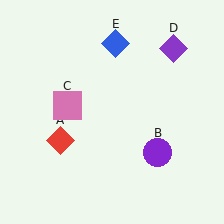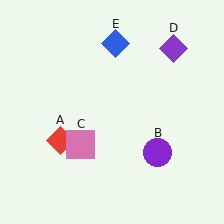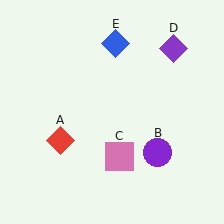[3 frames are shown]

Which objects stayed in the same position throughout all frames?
Red diamond (object A) and purple circle (object B) and purple diamond (object D) and blue diamond (object E) remained stationary.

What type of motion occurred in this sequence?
The pink square (object C) rotated counterclockwise around the center of the scene.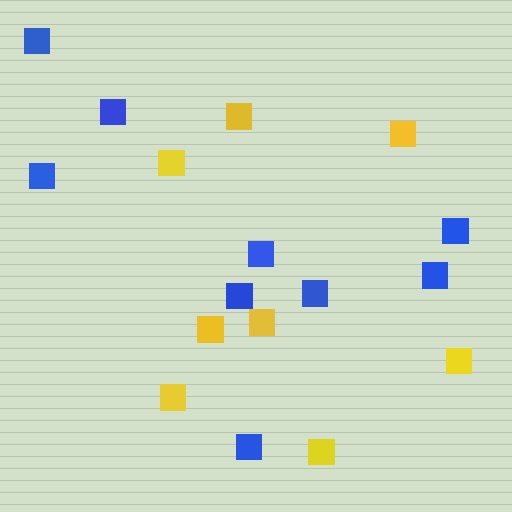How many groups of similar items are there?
There are 2 groups: one group of blue squares (9) and one group of yellow squares (8).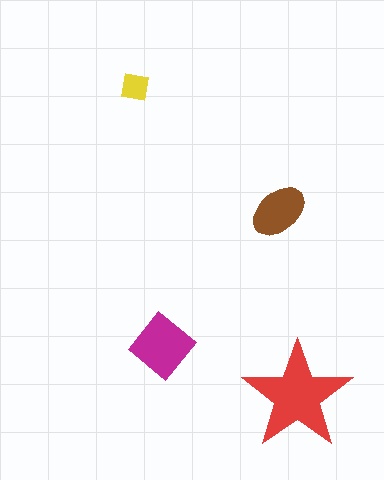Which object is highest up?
The yellow square is topmost.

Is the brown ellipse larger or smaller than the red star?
Smaller.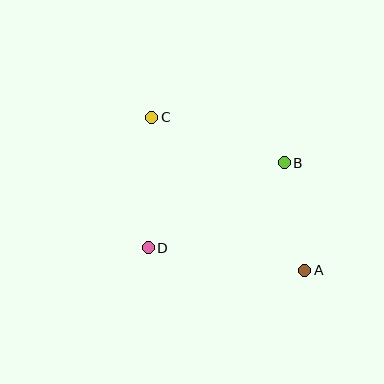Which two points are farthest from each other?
Points A and C are farthest from each other.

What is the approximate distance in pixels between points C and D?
The distance between C and D is approximately 131 pixels.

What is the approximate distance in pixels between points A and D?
The distance between A and D is approximately 158 pixels.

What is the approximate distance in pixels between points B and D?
The distance between B and D is approximately 160 pixels.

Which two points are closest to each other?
Points A and B are closest to each other.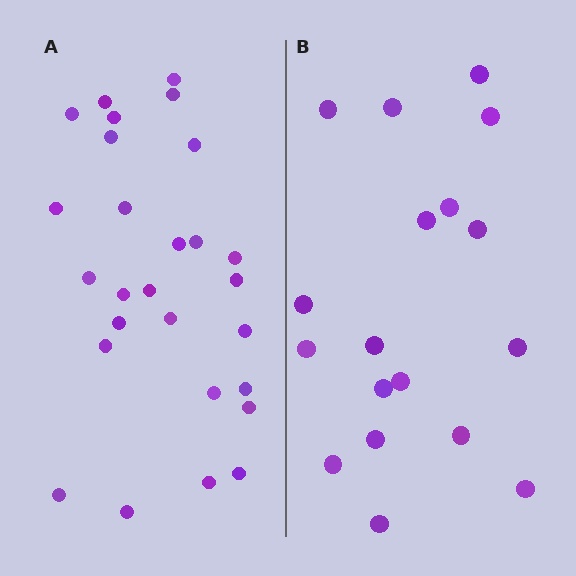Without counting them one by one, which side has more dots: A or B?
Region A (the left region) has more dots.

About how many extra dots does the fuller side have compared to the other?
Region A has roughly 8 or so more dots than region B.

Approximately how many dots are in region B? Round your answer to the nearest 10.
About 20 dots. (The exact count is 18, which rounds to 20.)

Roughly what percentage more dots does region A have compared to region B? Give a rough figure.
About 50% more.